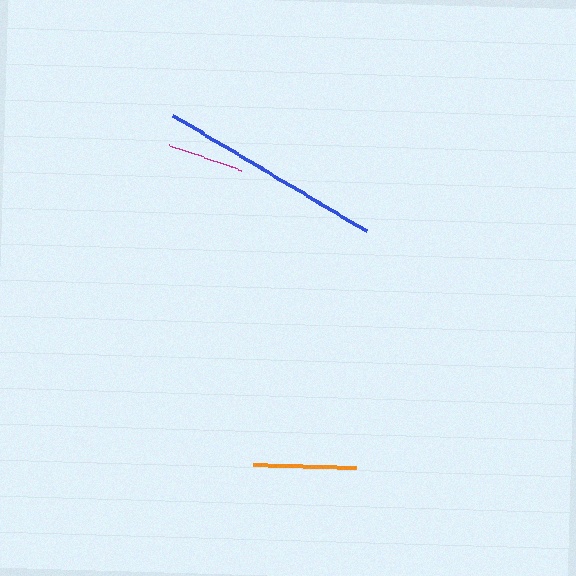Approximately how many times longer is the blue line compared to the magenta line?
The blue line is approximately 3.0 times the length of the magenta line.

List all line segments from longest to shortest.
From longest to shortest: blue, orange, magenta.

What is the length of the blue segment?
The blue segment is approximately 226 pixels long.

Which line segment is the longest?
The blue line is the longest at approximately 226 pixels.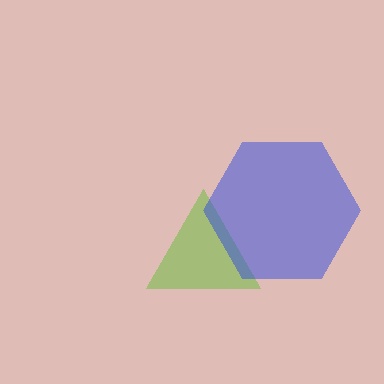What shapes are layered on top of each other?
The layered shapes are: a lime triangle, a blue hexagon.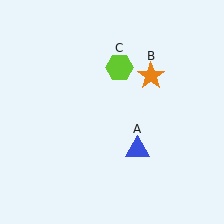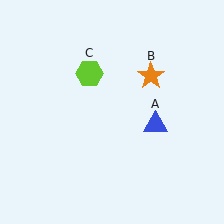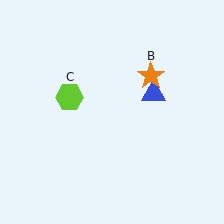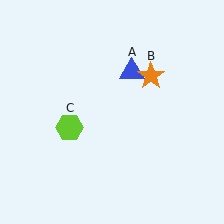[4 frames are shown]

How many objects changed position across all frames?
2 objects changed position: blue triangle (object A), lime hexagon (object C).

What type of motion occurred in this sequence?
The blue triangle (object A), lime hexagon (object C) rotated counterclockwise around the center of the scene.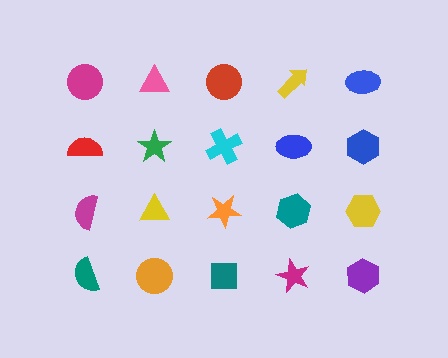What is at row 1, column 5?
A blue ellipse.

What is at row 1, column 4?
A yellow arrow.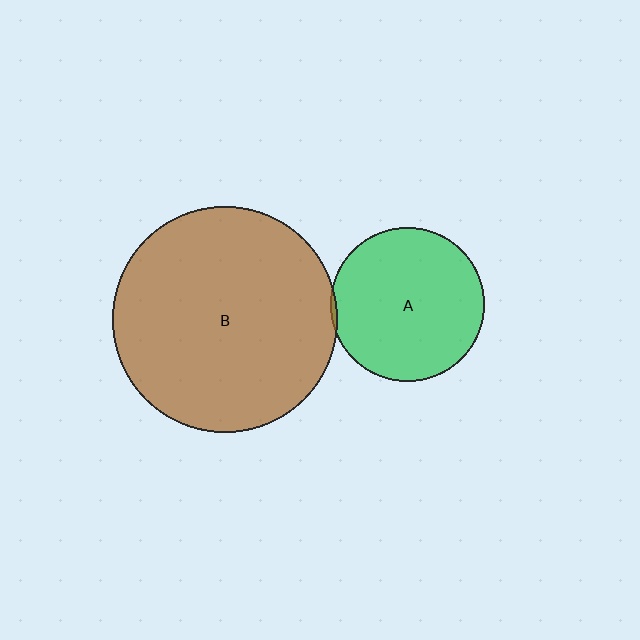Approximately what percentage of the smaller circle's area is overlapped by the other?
Approximately 5%.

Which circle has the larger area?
Circle B (brown).